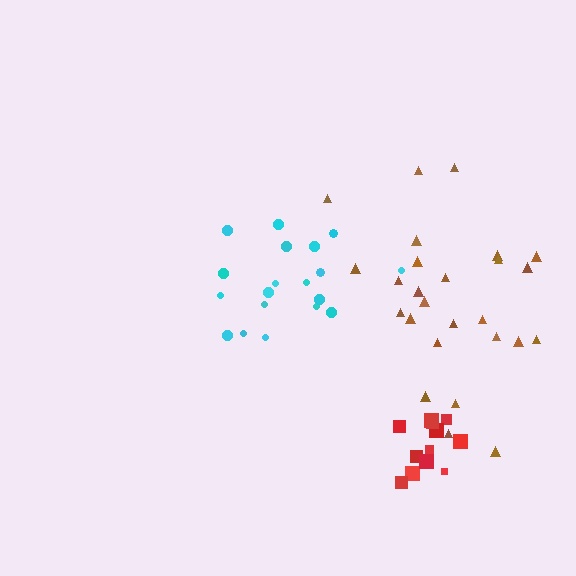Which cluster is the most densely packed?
Red.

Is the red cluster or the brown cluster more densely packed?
Red.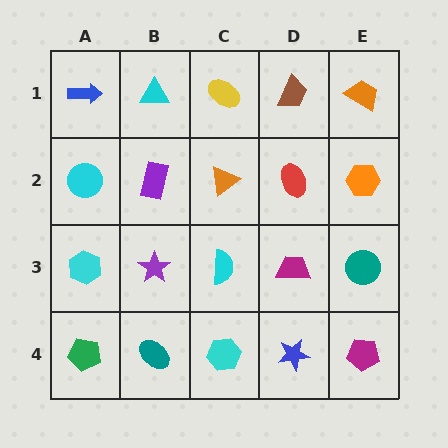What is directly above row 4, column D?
A magenta trapezoid.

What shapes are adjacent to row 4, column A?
A cyan hexagon (row 3, column A), a teal ellipse (row 4, column B).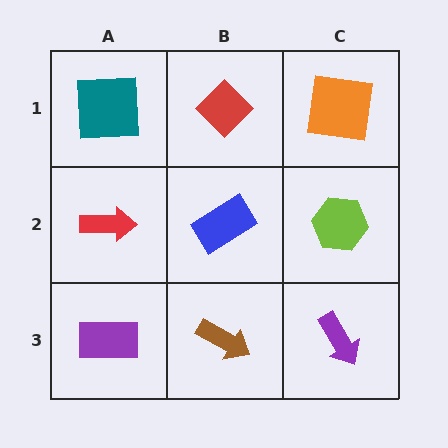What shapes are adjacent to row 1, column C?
A lime hexagon (row 2, column C), a red diamond (row 1, column B).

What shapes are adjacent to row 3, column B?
A blue rectangle (row 2, column B), a purple rectangle (row 3, column A), a purple arrow (row 3, column C).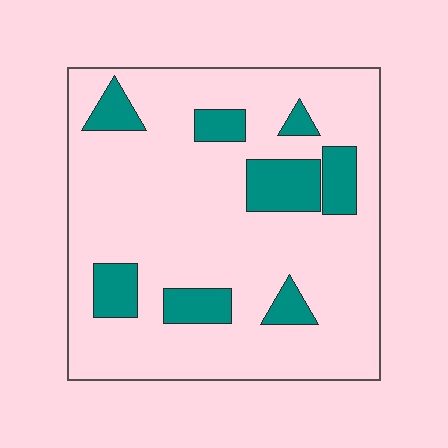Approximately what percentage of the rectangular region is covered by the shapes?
Approximately 20%.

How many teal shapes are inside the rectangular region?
8.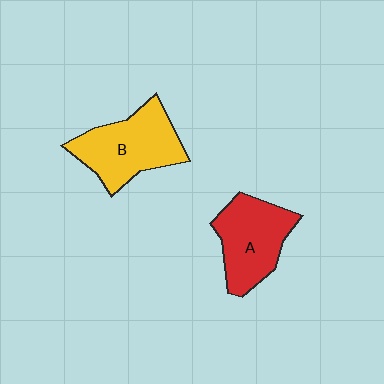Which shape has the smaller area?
Shape A (red).